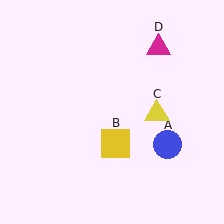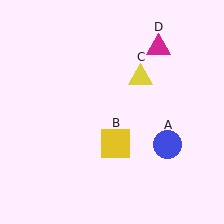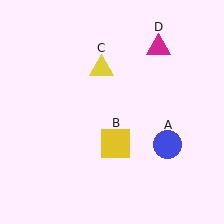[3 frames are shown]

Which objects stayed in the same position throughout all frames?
Blue circle (object A) and yellow square (object B) and magenta triangle (object D) remained stationary.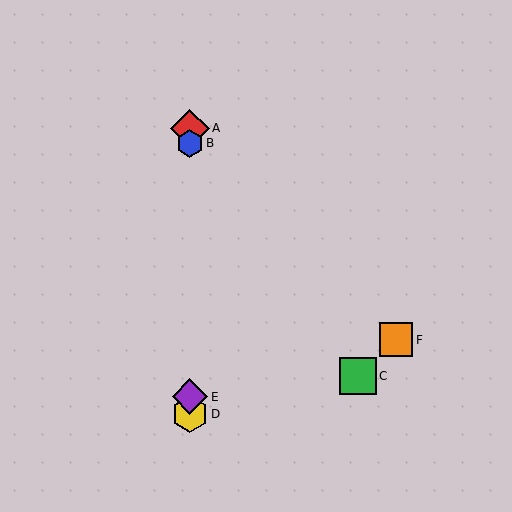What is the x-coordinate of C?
Object C is at x≈358.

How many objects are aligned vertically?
4 objects (A, B, D, E) are aligned vertically.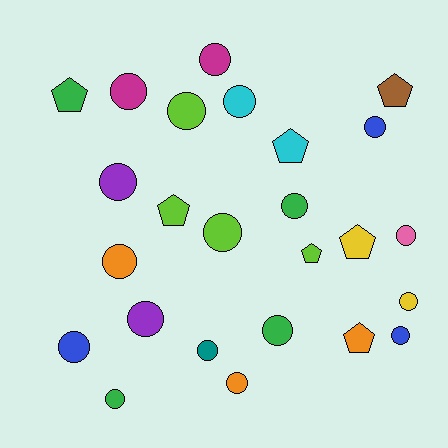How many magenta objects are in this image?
There are 2 magenta objects.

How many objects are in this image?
There are 25 objects.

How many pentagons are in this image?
There are 7 pentagons.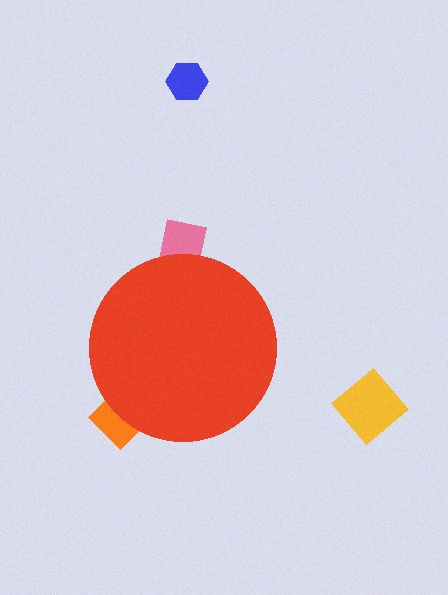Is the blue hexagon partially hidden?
No, the blue hexagon is fully visible.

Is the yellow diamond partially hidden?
No, the yellow diamond is fully visible.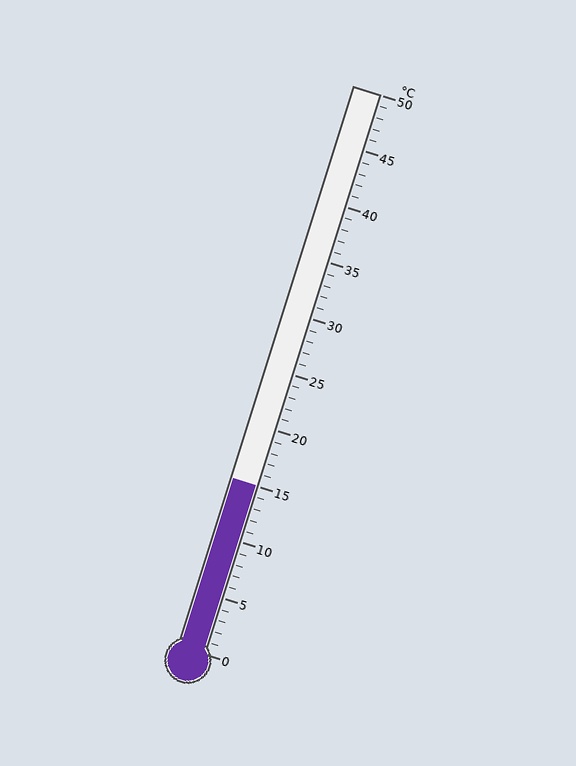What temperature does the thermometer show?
The thermometer shows approximately 15°C.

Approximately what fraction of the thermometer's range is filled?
The thermometer is filled to approximately 30% of its range.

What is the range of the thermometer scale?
The thermometer scale ranges from 0°C to 50°C.